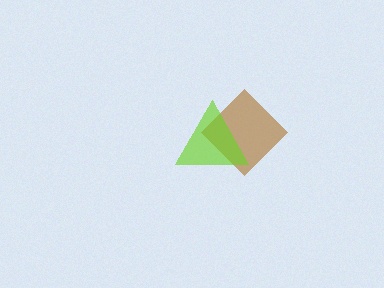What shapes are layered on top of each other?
The layered shapes are: a brown diamond, a lime triangle.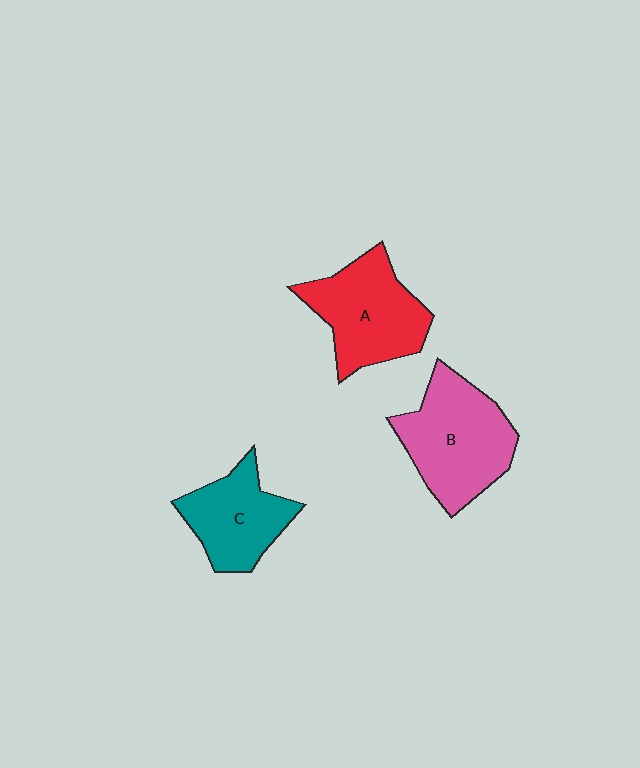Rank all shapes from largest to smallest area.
From largest to smallest: B (pink), A (red), C (teal).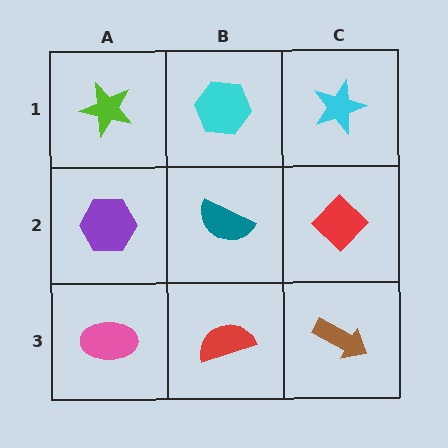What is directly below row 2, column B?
A red semicircle.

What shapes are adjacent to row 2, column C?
A cyan star (row 1, column C), a brown arrow (row 3, column C), a teal semicircle (row 2, column B).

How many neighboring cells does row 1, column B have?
3.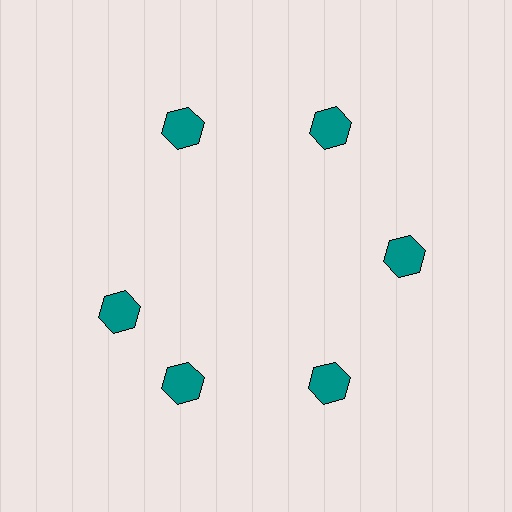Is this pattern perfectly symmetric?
No. The 6 teal hexagons are arranged in a ring, but one element near the 9 o'clock position is rotated out of alignment along the ring, breaking the 6-fold rotational symmetry.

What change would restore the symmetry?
The symmetry would be restored by rotating it back into even spacing with its neighbors so that all 6 hexagons sit at equal angles and equal distance from the center.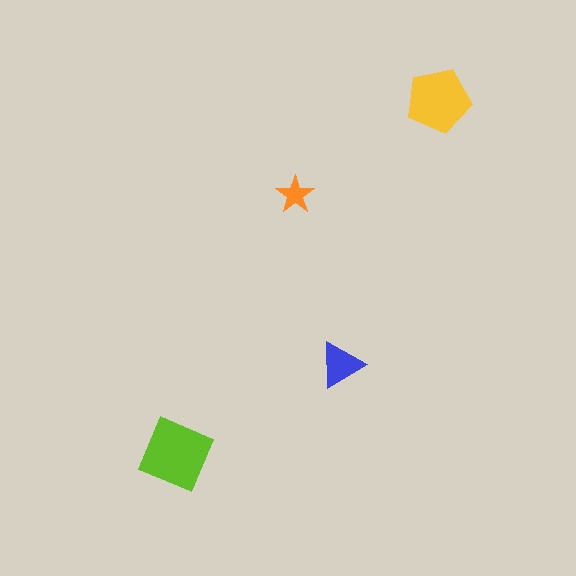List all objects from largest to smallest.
The lime square, the yellow pentagon, the blue triangle, the orange star.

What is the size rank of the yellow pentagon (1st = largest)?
2nd.